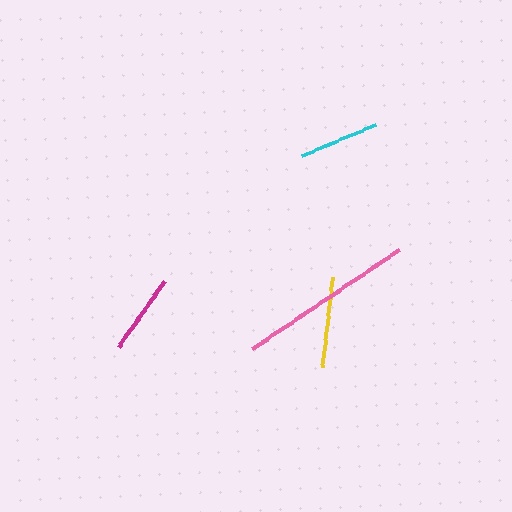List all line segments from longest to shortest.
From longest to shortest: pink, yellow, magenta, cyan.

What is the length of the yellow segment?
The yellow segment is approximately 91 pixels long.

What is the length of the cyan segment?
The cyan segment is approximately 80 pixels long.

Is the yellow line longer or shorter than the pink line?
The pink line is longer than the yellow line.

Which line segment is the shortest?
The cyan line is the shortest at approximately 80 pixels.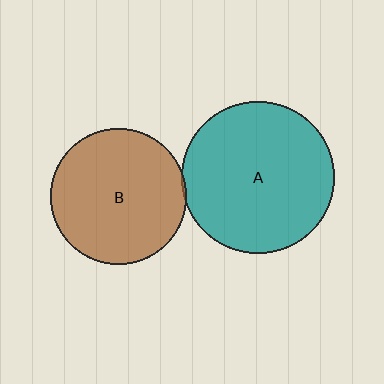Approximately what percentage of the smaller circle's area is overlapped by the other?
Approximately 5%.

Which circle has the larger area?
Circle A (teal).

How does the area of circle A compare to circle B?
Approximately 1.3 times.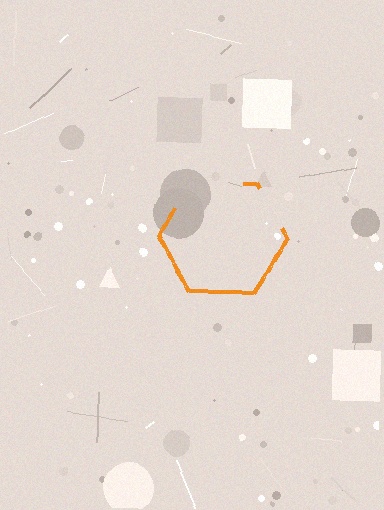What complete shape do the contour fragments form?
The contour fragments form a hexagon.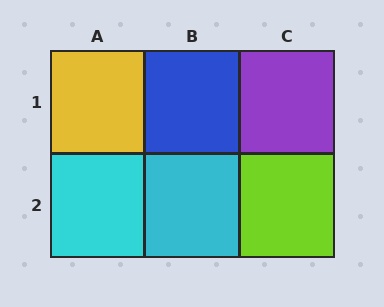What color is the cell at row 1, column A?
Yellow.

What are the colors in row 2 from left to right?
Cyan, cyan, lime.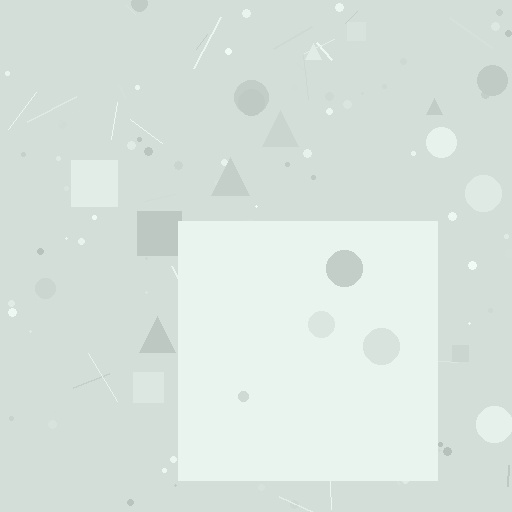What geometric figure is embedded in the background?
A square is embedded in the background.